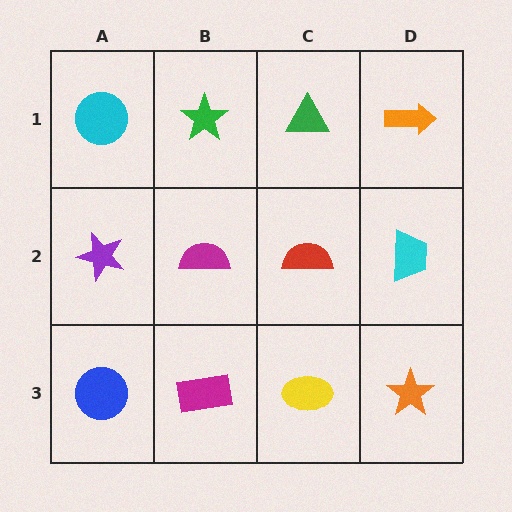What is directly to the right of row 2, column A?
A magenta semicircle.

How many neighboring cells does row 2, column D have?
3.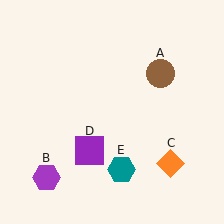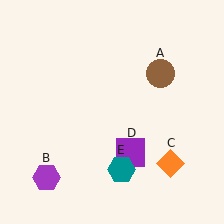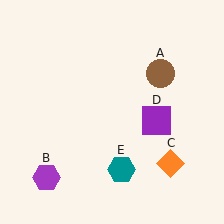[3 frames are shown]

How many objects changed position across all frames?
1 object changed position: purple square (object D).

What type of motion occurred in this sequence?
The purple square (object D) rotated counterclockwise around the center of the scene.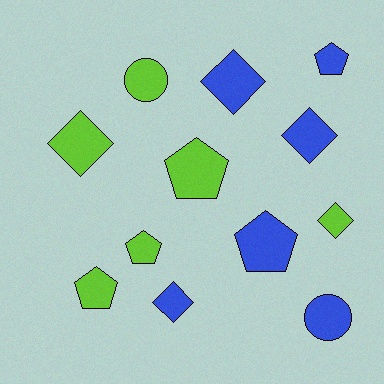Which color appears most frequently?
Lime, with 6 objects.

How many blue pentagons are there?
There are 2 blue pentagons.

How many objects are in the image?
There are 12 objects.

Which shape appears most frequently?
Diamond, with 5 objects.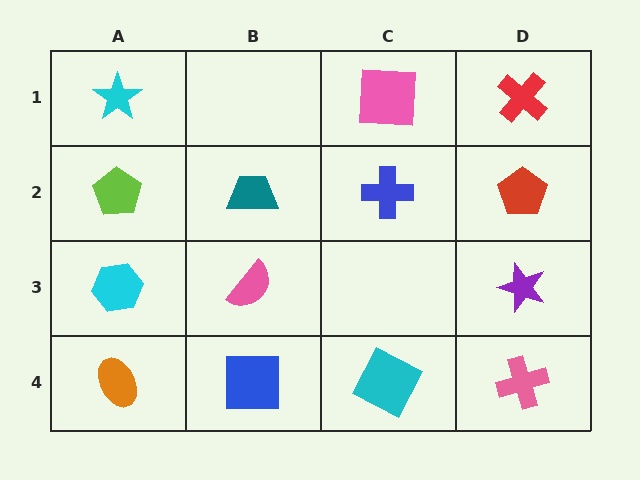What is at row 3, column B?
A pink semicircle.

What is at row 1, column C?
A pink square.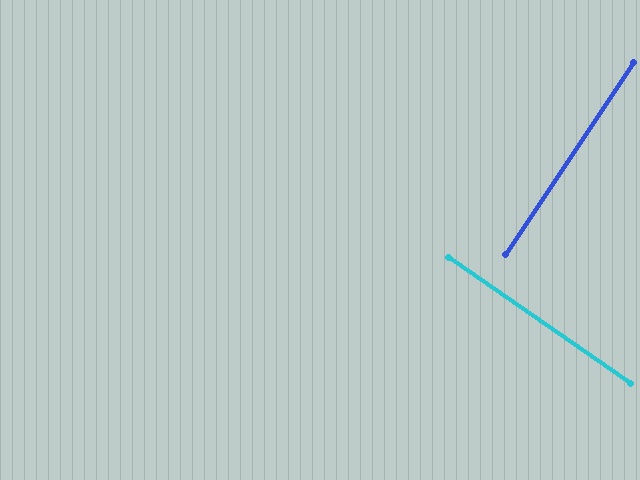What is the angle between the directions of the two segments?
Approximately 89 degrees.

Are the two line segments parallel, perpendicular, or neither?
Perpendicular — they meet at approximately 89°.